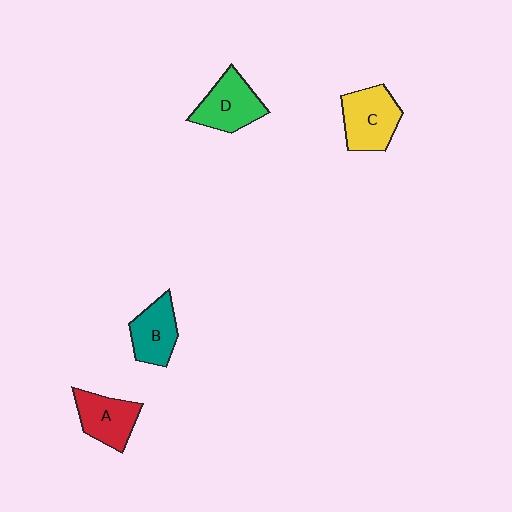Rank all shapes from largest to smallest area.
From largest to smallest: C (yellow), D (green), A (red), B (teal).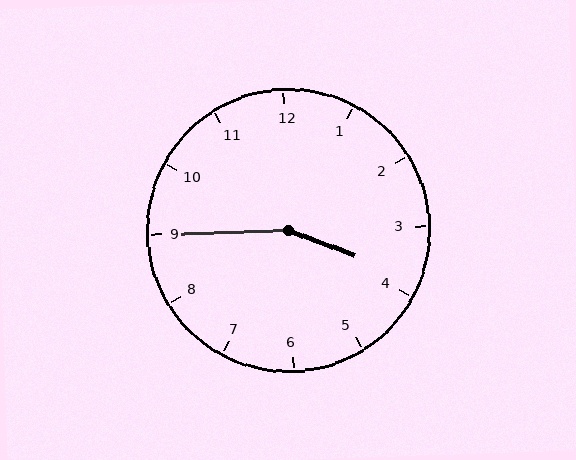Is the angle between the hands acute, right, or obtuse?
It is obtuse.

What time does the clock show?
3:45.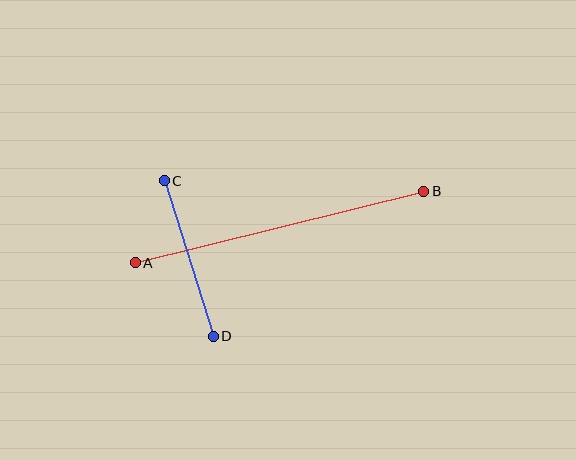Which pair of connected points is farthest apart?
Points A and B are farthest apart.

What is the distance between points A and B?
The distance is approximately 297 pixels.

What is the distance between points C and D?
The distance is approximately 163 pixels.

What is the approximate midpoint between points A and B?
The midpoint is at approximately (280, 227) pixels.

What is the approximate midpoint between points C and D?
The midpoint is at approximately (189, 258) pixels.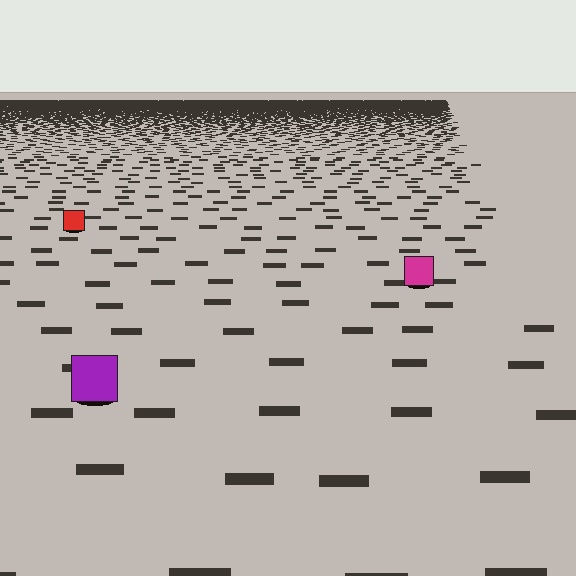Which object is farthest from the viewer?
The red square is farthest from the viewer. It appears smaller and the ground texture around it is denser.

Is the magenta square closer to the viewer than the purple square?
No. The purple square is closer — you can tell from the texture gradient: the ground texture is coarser near it.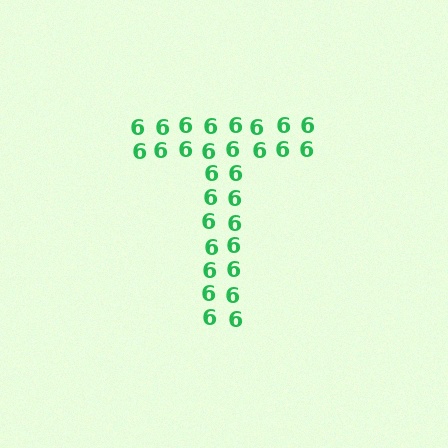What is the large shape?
The large shape is the letter T.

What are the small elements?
The small elements are digit 6's.